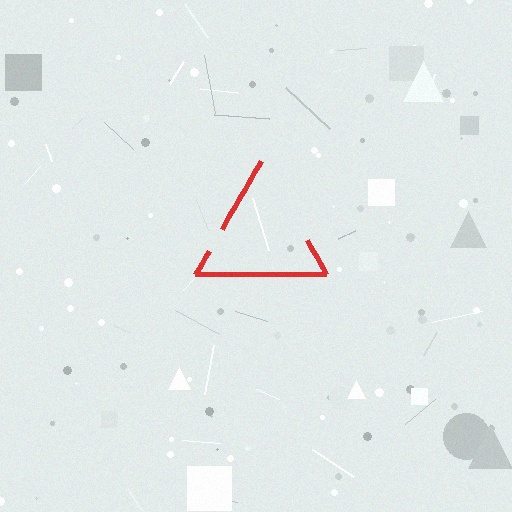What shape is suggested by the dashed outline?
The dashed outline suggests a triangle.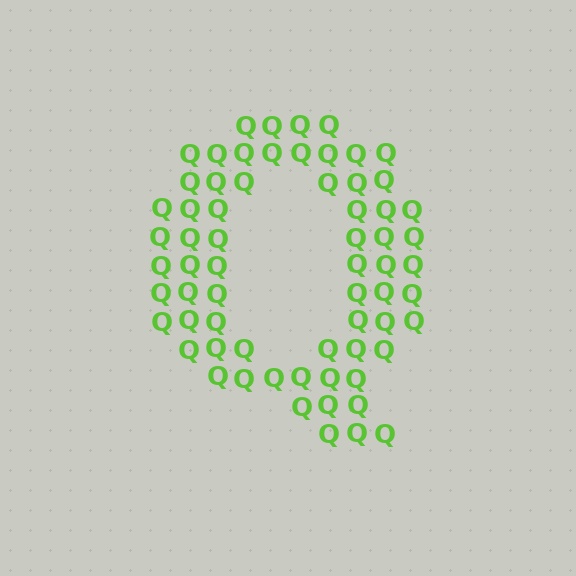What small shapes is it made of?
It is made of small letter Q's.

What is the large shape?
The large shape is the letter Q.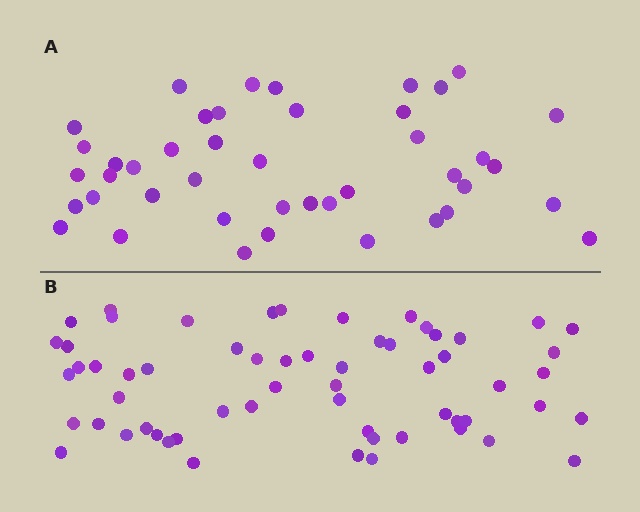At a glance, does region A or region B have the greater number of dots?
Region B (the bottom region) has more dots.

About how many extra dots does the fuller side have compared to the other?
Region B has approximately 15 more dots than region A.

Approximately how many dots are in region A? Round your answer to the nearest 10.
About 40 dots. (The exact count is 43, which rounds to 40.)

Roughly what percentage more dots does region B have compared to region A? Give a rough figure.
About 40% more.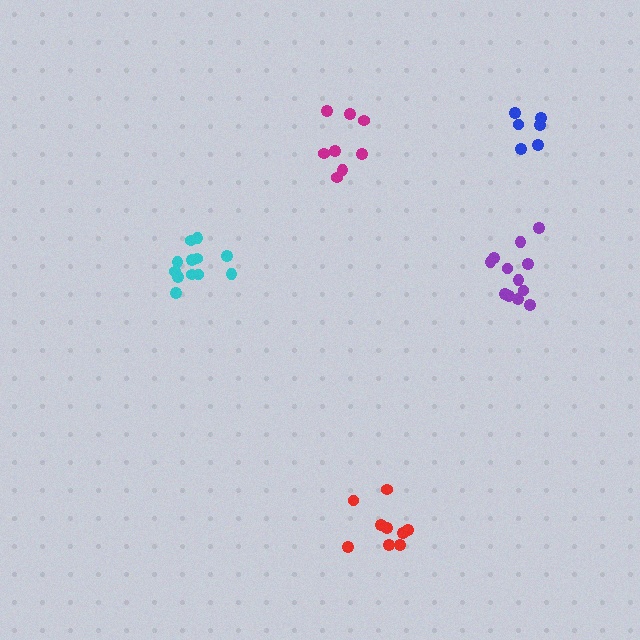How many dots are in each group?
Group 1: 12 dots, Group 2: 9 dots, Group 3: 12 dots, Group 4: 6 dots, Group 5: 8 dots (47 total).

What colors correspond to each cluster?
The clusters are colored: purple, red, cyan, blue, magenta.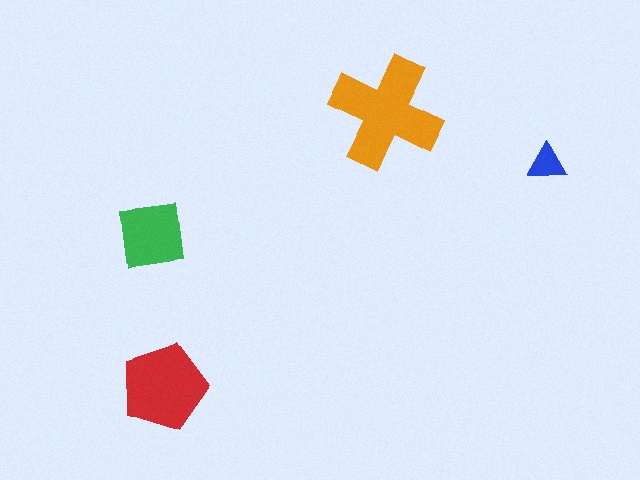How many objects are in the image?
There are 4 objects in the image.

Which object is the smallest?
The blue triangle.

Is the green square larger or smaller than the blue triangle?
Larger.